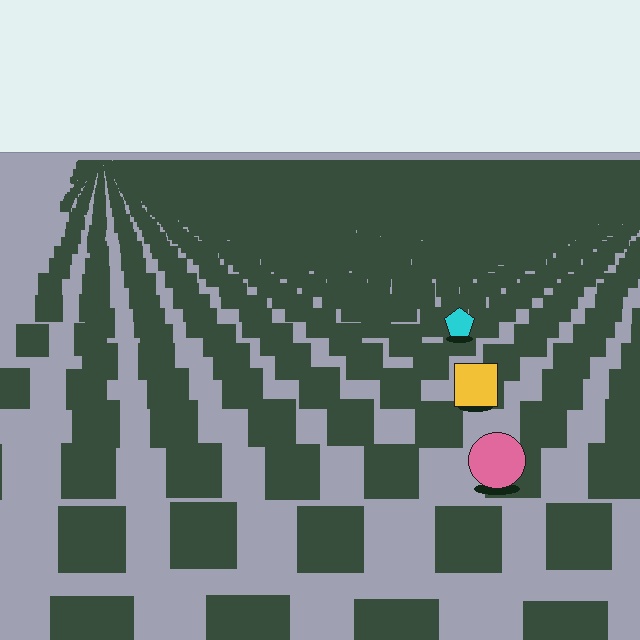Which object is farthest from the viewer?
The cyan pentagon is farthest from the viewer. It appears smaller and the ground texture around it is denser.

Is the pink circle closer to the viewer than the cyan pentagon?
Yes. The pink circle is closer — you can tell from the texture gradient: the ground texture is coarser near it.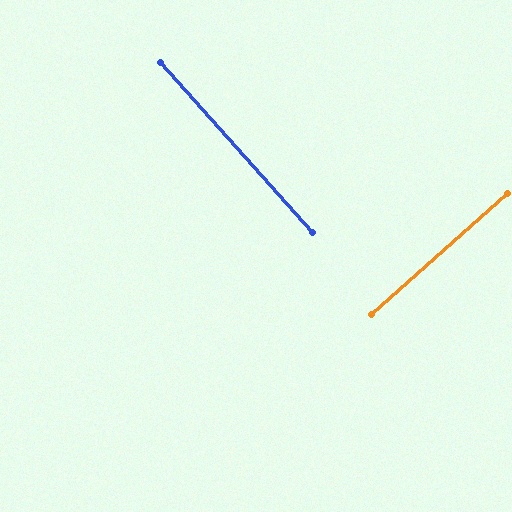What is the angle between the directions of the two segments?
Approximately 90 degrees.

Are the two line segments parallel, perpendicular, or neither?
Perpendicular — they meet at approximately 90°.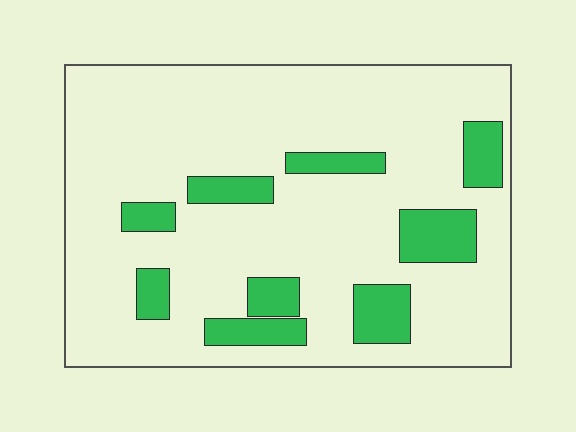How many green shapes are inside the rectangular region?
9.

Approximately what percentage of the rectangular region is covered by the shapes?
Approximately 15%.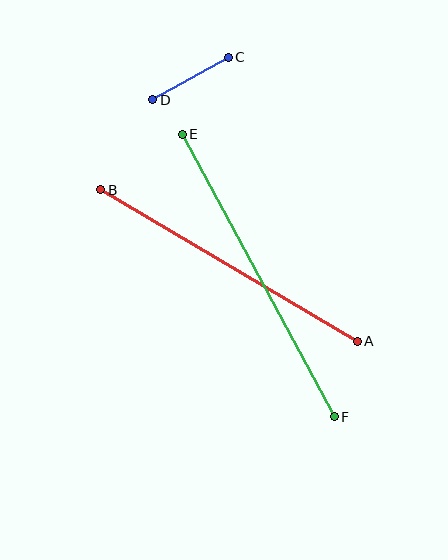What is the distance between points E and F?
The distance is approximately 321 pixels.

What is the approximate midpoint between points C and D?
The midpoint is at approximately (190, 78) pixels.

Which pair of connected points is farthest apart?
Points E and F are farthest apart.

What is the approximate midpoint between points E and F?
The midpoint is at approximately (258, 276) pixels.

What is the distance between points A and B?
The distance is approximately 298 pixels.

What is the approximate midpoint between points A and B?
The midpoint is at approximately (229, 266) pixels.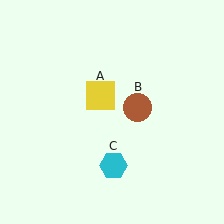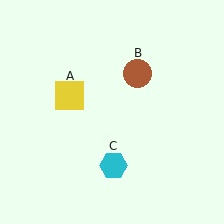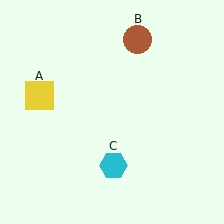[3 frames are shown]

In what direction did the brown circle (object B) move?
The brown circle (object B) moved up.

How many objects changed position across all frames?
2 objects changed position: yellow square (object A), brown circle (object B).